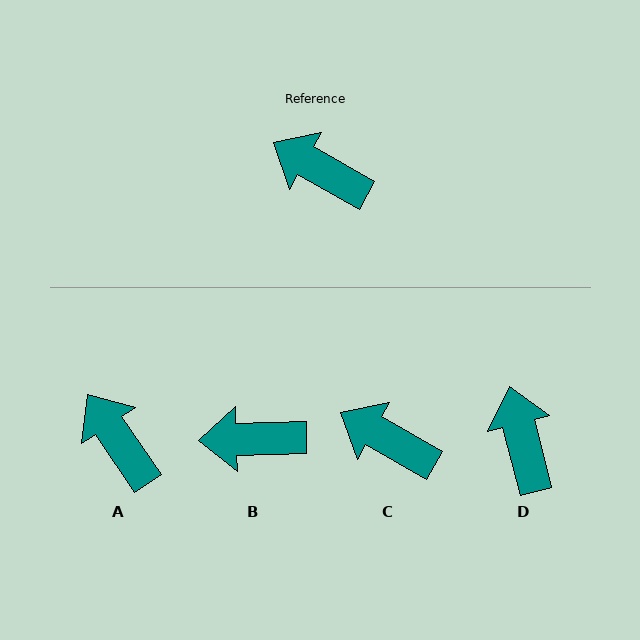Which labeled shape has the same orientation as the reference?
C.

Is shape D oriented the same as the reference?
No, it is off by about 46 degrees.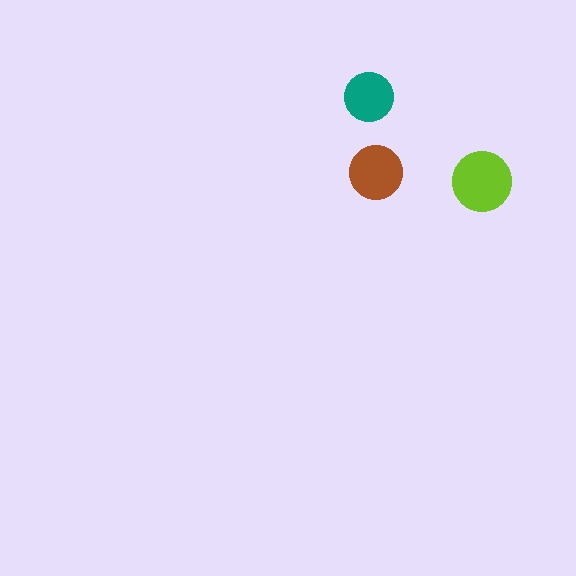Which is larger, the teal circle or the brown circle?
The brown one.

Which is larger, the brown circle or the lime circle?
The lime one.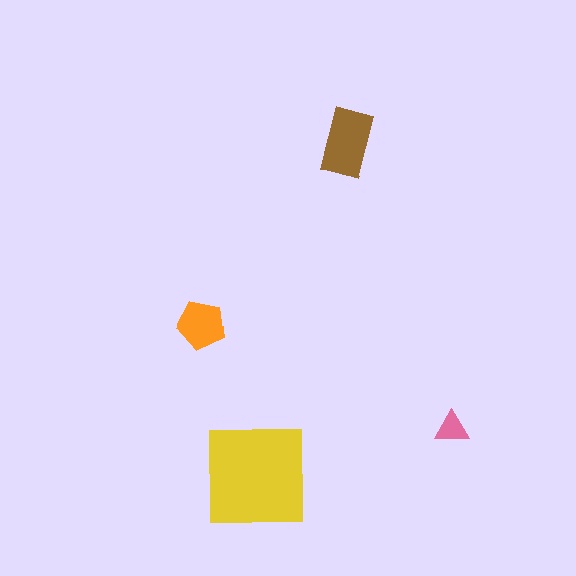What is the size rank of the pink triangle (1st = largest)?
4th.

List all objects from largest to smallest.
The yellow square, the brown rectangle, the orange pentagon, the pink triangle.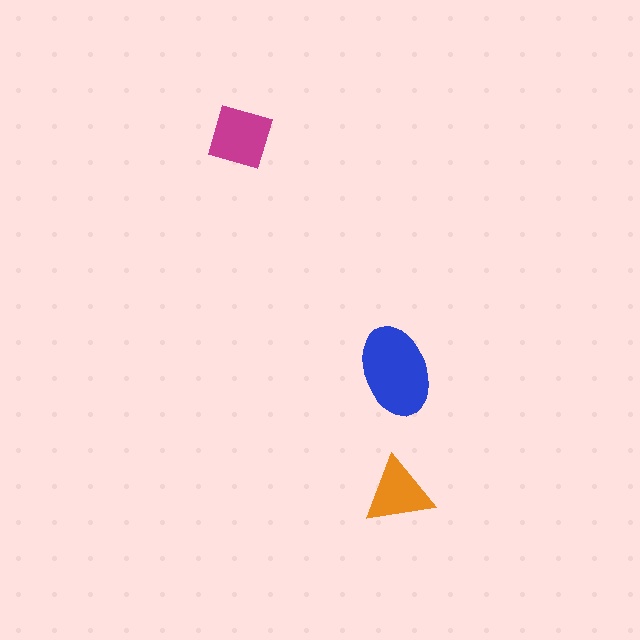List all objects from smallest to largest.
The orange triangle, the magenta diamond, the blue ellipse.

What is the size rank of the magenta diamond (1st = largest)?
2nd.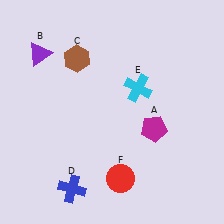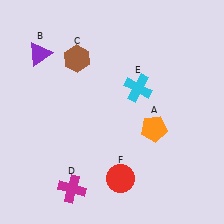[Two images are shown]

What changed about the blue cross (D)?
In Image 1, D is blue. In Image 2, it changed to magenta.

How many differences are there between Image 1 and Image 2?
There are 2 differences between the two images.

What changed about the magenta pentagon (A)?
In Image 1, A is magenta. In Image 2, it changed to orange.